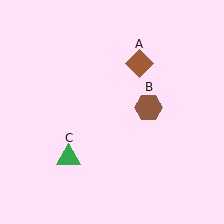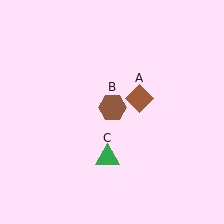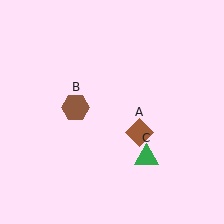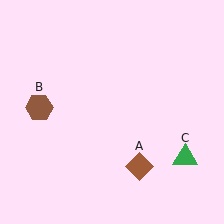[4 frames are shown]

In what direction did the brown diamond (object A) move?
The brown diamond (object A) moved down.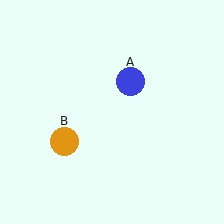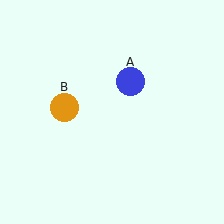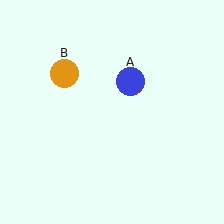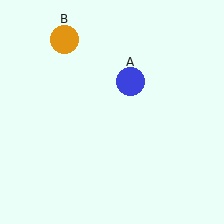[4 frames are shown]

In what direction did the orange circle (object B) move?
The orange circle (object B) moved up.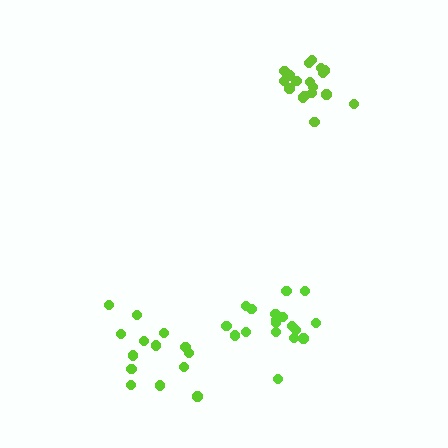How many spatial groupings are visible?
There are 3 spatial groupings.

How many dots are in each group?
Group 1: 14 dots, Group 2: 18 dots, Group 3: 18 dots (50 total).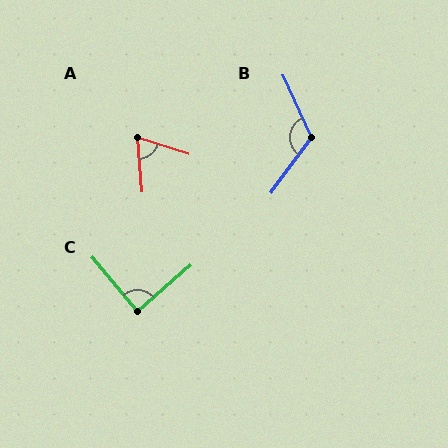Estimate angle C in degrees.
Approximately 90 degrees.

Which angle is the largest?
B, at approximately 119 degrees.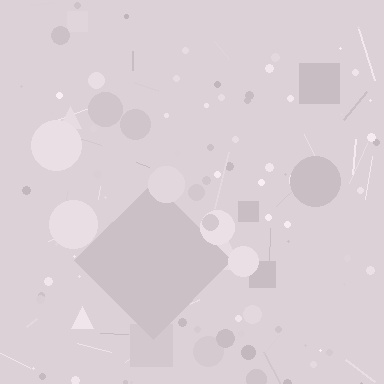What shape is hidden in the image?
A diamond is hidden in the image.